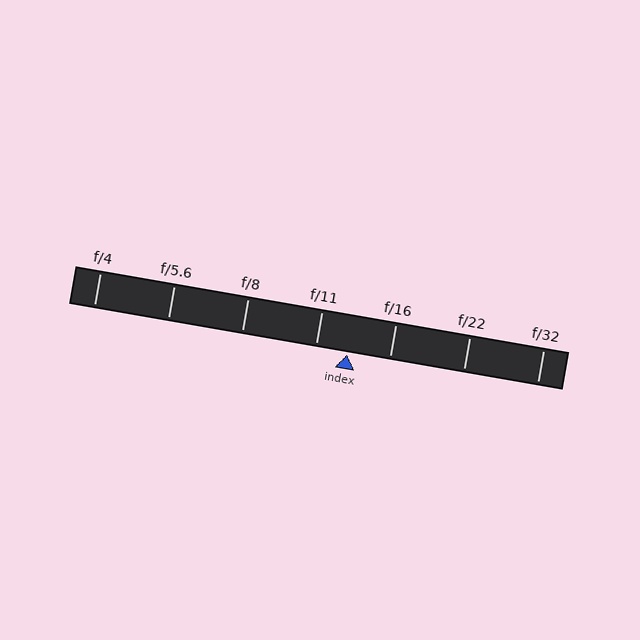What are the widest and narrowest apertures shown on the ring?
The widest aperture shown is f/4 and the narrowest is f/32.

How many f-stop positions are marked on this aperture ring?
There are 7 f-stop positions marked.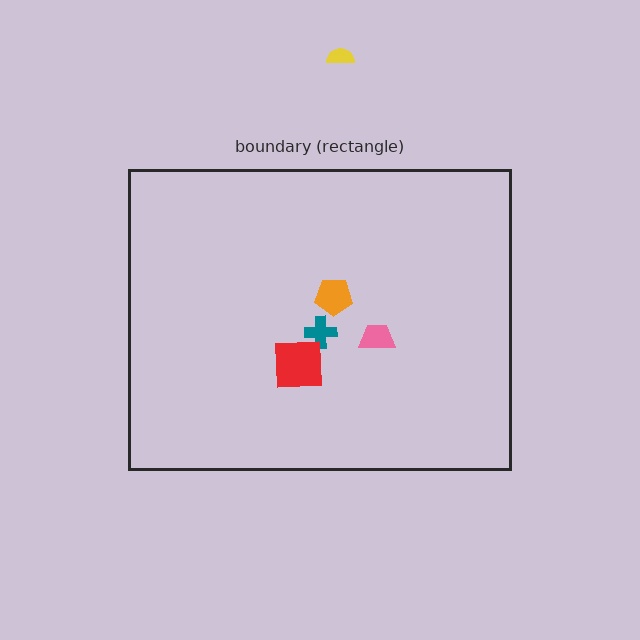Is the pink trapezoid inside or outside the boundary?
Inside.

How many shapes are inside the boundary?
4 inside, 1 outside.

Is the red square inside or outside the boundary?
Inside.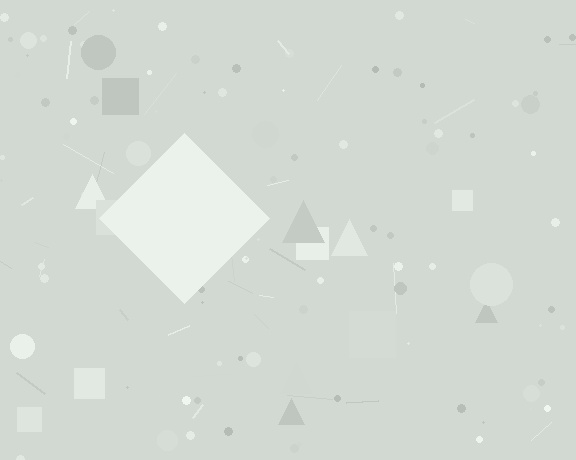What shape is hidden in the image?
A diamond is hidden in the image.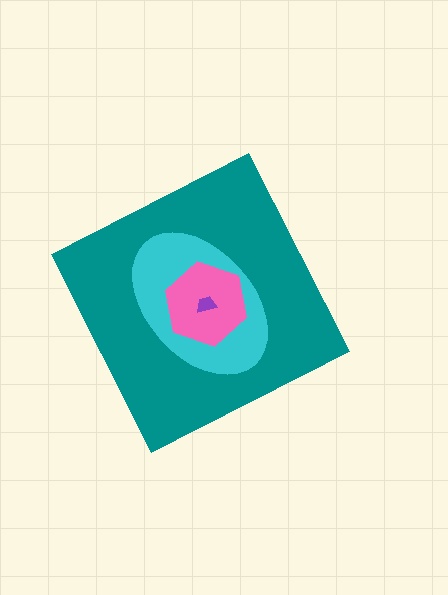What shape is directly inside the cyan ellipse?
The pink hexagon.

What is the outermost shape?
The teal diamond.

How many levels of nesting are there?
4.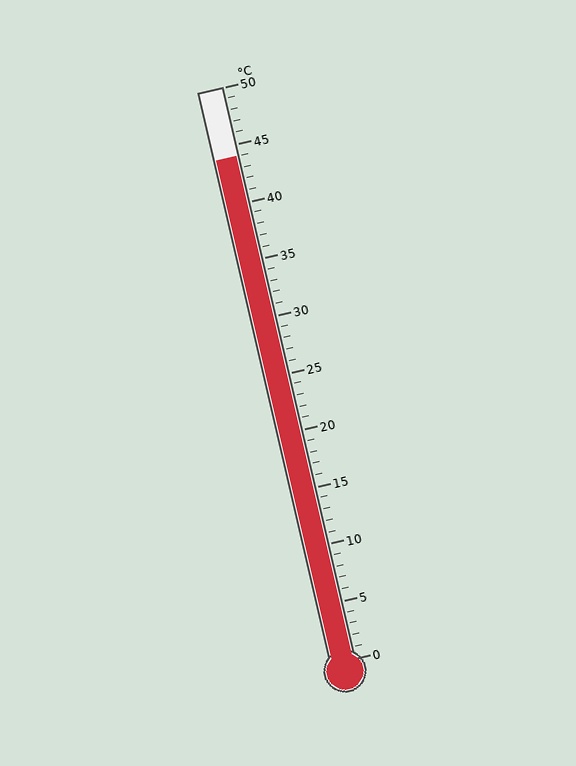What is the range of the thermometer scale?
The thermometer scale ranges from 0°C to 50°C.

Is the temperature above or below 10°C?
The temperature is above 10°C.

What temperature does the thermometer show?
The thermometer shows approximately 44°C.